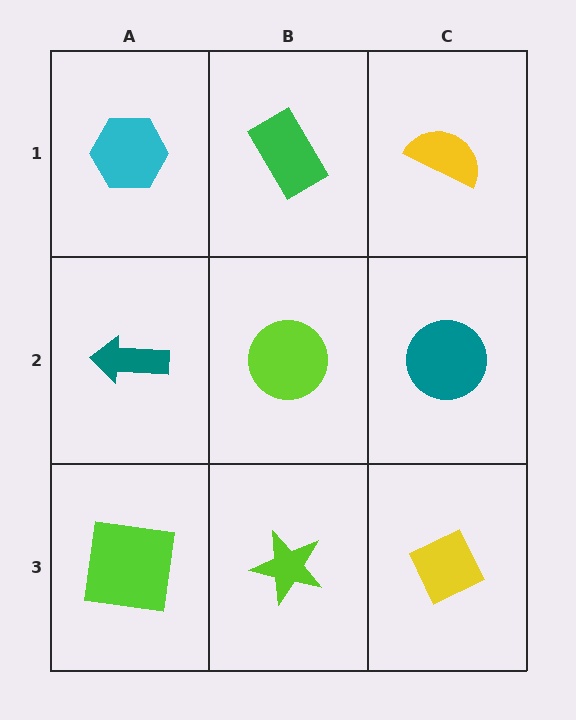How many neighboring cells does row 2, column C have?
3.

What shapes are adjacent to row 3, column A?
A teal arrow (row 2, column A), a lime star (row 3, column B).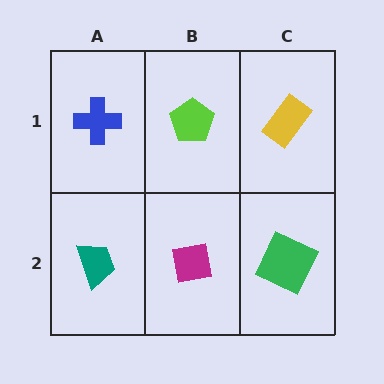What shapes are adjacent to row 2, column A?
A blue cross (row 1, column A), a magenta square (row 2, column B).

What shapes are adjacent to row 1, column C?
A green square (row 2, column C), a lime pentagon (row 1, column B).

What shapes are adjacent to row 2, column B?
A lime pentagon (row 1, column B), a teal trapezoid (row 2, column A), a green square (row 2, column C).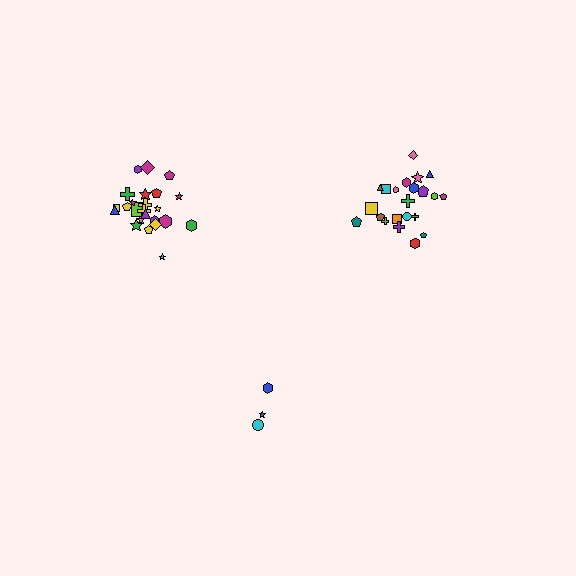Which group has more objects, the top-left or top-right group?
The top-left group.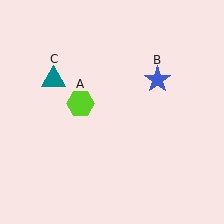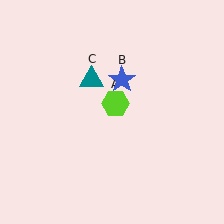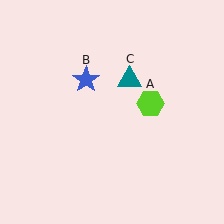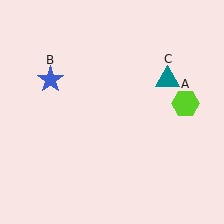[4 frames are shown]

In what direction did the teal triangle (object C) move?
The teal triangle (object C) moved right.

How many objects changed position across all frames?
3 objects changed position: lime hexagon (object A), blue star (object B), teal triangle (object C).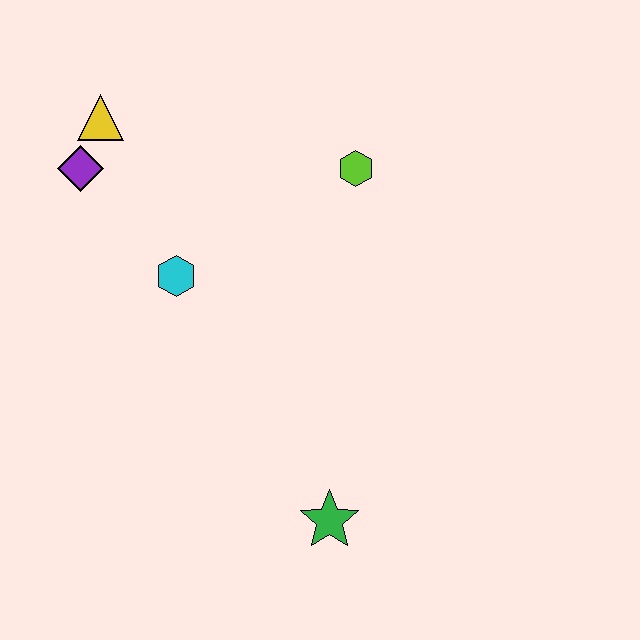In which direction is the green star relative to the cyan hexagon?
The green star is below the cyan hexagon.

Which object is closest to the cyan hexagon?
The purple diamond is closest to the cyan hexagon.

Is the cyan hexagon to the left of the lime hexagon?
Yes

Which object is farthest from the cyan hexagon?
The green star is farthest from the cyan hexagon.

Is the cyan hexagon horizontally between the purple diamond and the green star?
Yes